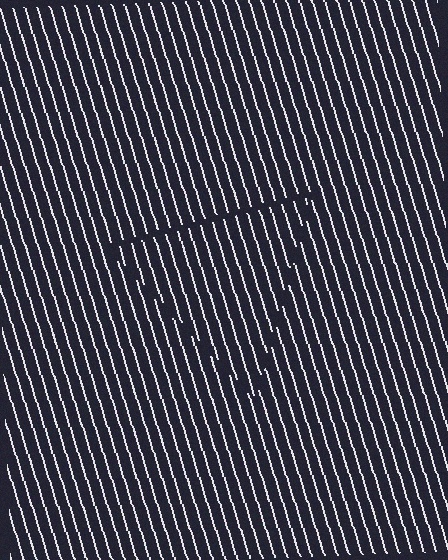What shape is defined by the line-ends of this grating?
An illusory triangle. The interior of the shape contains the same grating, shifted by half a period — the contour is defined by the phase discontinuity where line-ends from the inner and outer gratings abut.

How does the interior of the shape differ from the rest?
The interior of the shape contains the same grating, shifted by half a period — the contour is defined by the phase discontinuity where line-ends from the inner and outer gratings abut.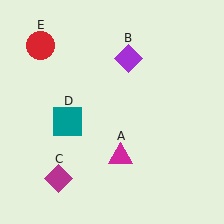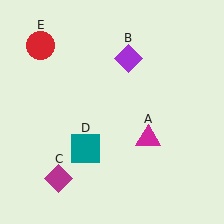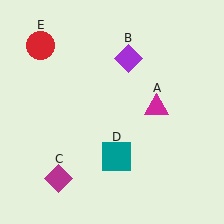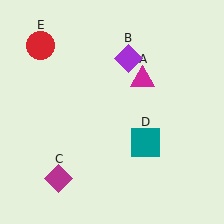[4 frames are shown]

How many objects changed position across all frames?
2 objects changed position: magenta triangle (object A), teal square (object D).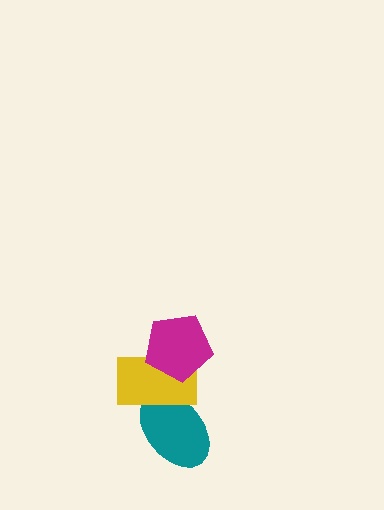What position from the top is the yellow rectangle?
The yellow rectangle is 2nd from the top.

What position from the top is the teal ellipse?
The teal ellipse is 3rd from the top.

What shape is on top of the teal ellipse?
The yellow rectangle is on top of the teal ellipse.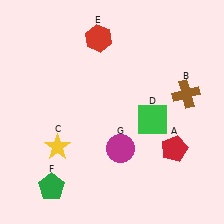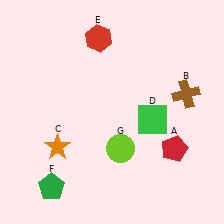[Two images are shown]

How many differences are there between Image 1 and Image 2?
There are 2 differences between the two images.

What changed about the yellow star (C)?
In Image 1, C is yellow. In Image 2, it changed to orange.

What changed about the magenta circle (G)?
In Image 1, G is magenta. In Image 2, it changed to lime.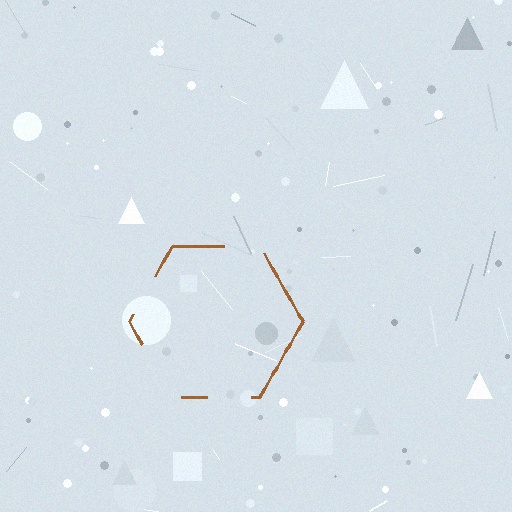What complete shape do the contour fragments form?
The contour fragments form a hexagon.